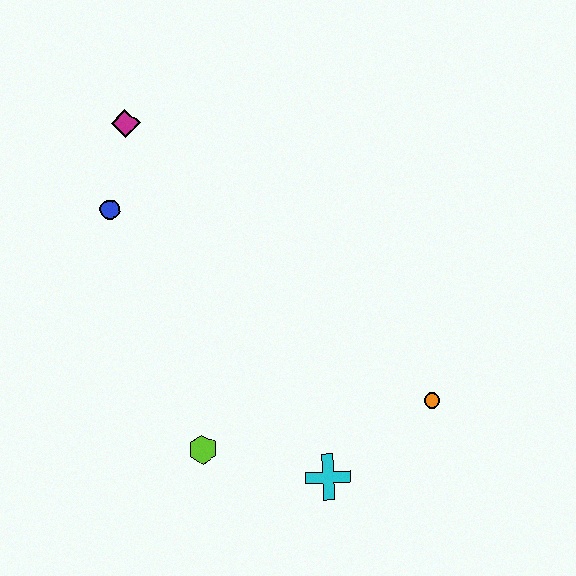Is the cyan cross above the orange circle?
No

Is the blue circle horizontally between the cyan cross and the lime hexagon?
No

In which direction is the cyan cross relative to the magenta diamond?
The cyan cross is below the magenta diamond.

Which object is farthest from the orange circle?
The magenta diamond is farthest from the orange circle.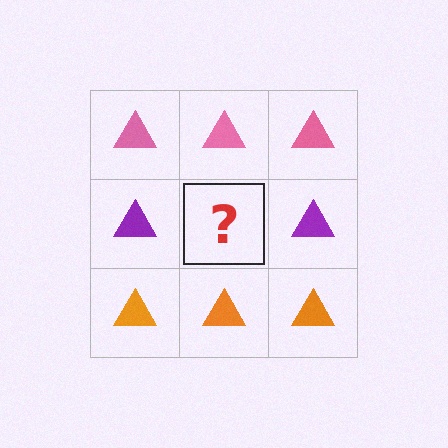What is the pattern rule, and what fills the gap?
The rule is that each row has a consistent color. The gap should be filled with a purple triangle.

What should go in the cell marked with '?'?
The missing cell should contain a purple triangle.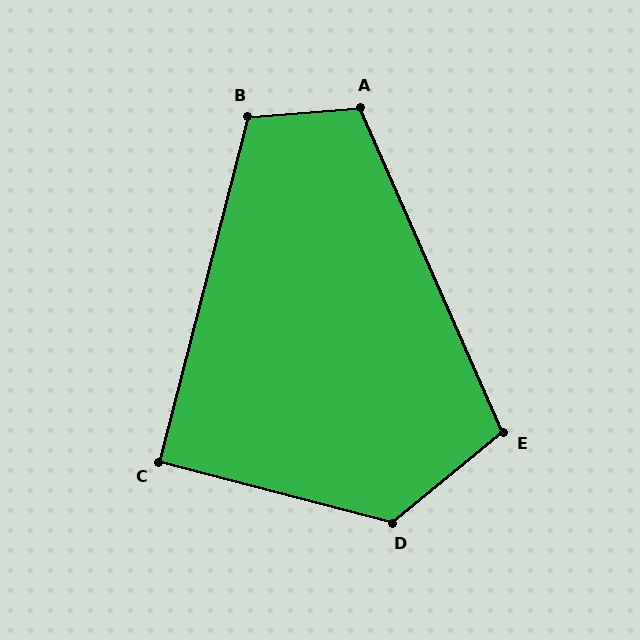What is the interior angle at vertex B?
Approximately 109 degrees (obtuse).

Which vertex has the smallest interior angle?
C, at approximately 90 degrees.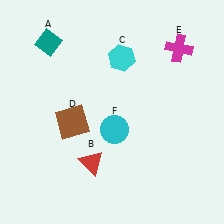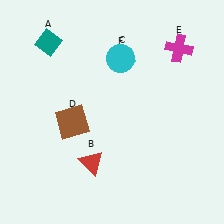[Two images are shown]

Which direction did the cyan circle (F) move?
The cyan circle (F) moved up.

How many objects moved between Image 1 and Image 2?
1 object moved between the two images.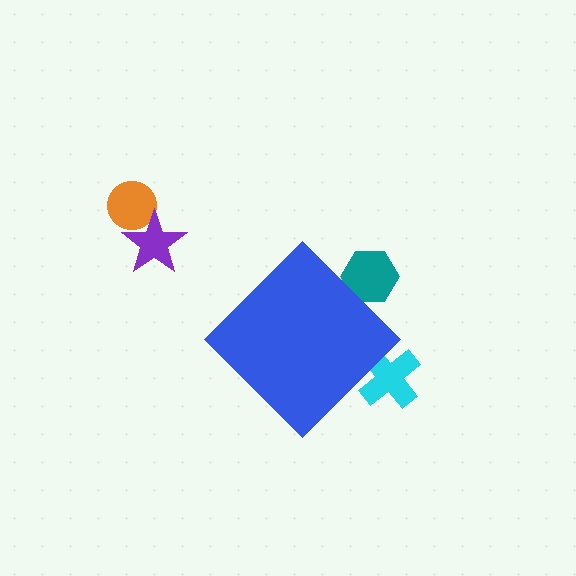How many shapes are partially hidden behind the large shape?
2 shapes are partially hidden.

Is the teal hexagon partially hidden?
Yes, the teal hexagon is partially hidden behind the blue diamond.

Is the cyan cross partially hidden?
Yes, the cyan cross is partially hidden behind the blue diamond.